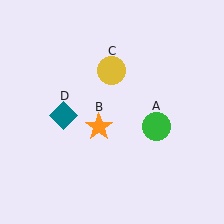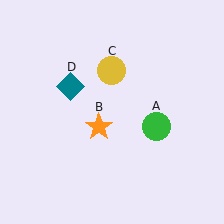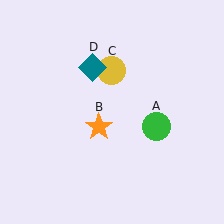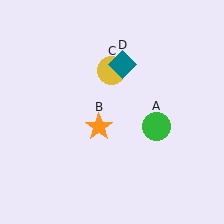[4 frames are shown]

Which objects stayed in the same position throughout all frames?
Green circle (object A) and orange star (object B) and yellow circle (object C) remained stationary.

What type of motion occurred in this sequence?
The teal diamond (object D) rotated clockwise around the center of the scene.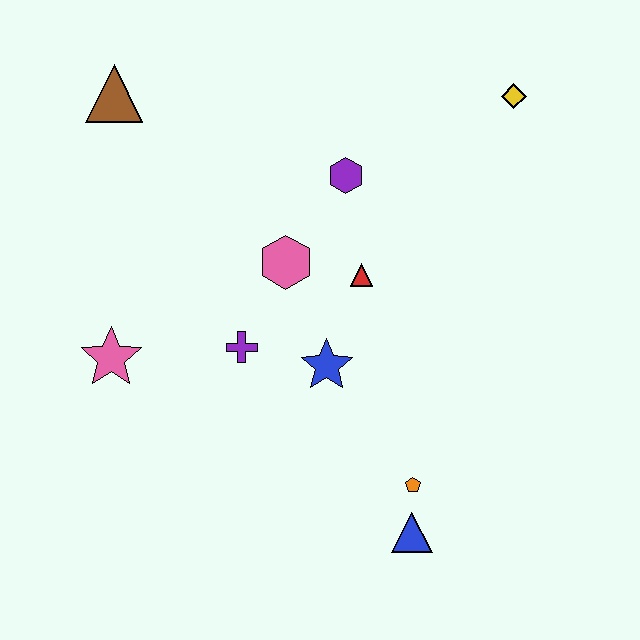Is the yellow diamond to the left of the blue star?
No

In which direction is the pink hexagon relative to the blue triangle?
The pink hexagon is above the blue triangle.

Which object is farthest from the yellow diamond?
The pink star is farthest from the yellow diamond.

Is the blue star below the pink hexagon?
Yes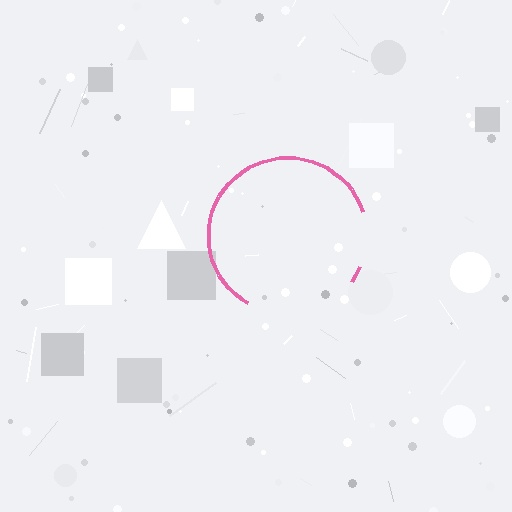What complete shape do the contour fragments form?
The contour fragments form a circle.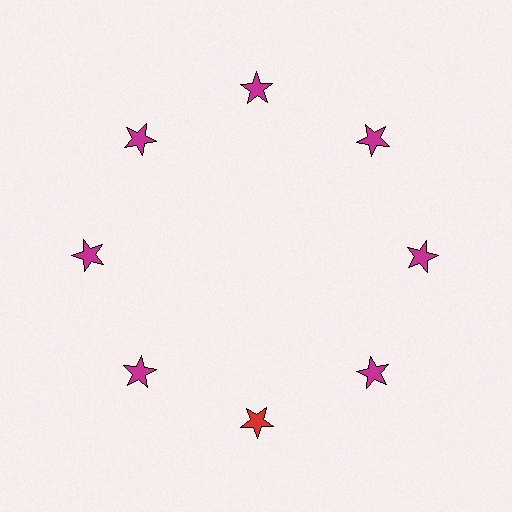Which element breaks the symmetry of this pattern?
The red star at roughly the 6 o'clock position breaks the symmetry. All other shapes are magenta stars.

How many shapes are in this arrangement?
There are 8 shapes arranged in a ring pattern.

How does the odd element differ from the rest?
It has a different color: red instead of magenta.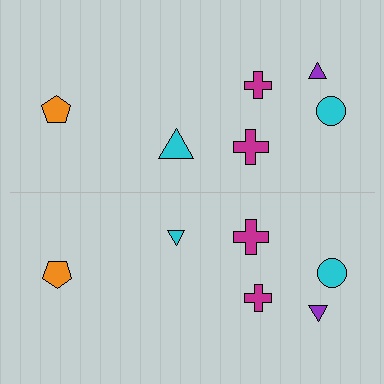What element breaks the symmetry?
The cyan triangle on the bottom side has a different size than its mirror counterpart.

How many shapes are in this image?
There are 12 shapes in this image.